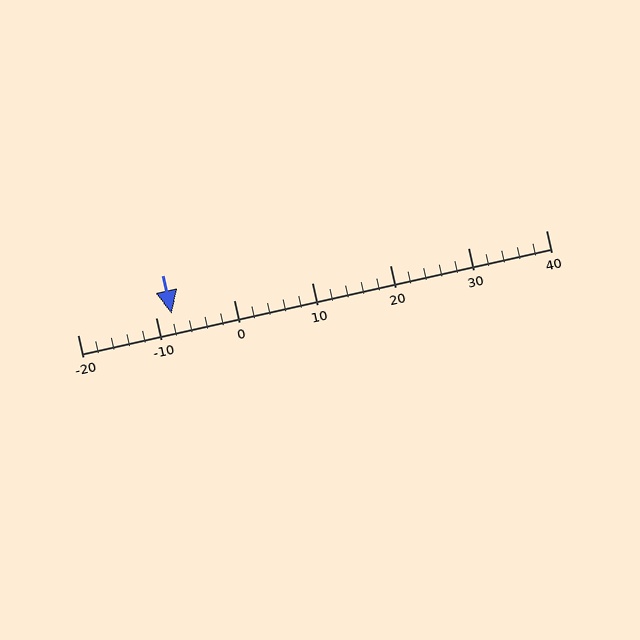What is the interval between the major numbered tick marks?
The major tick marks are spaced 10 units apart.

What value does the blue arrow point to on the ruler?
The blue arrow points to approximately -8.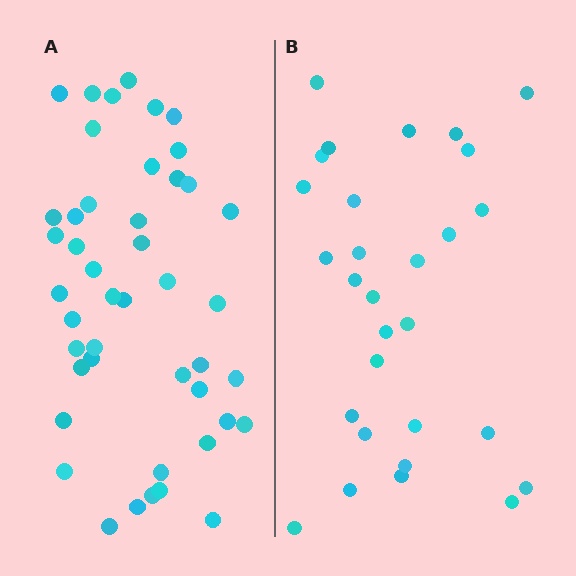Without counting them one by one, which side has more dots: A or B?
Region A (the left region) has more dots.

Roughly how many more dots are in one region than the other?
Region A has approximately 15 more dots than region B.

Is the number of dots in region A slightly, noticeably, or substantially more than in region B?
Region A has substantially more. The ratio is roughly 1.6 to 1.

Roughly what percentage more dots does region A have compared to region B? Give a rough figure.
About 55% more.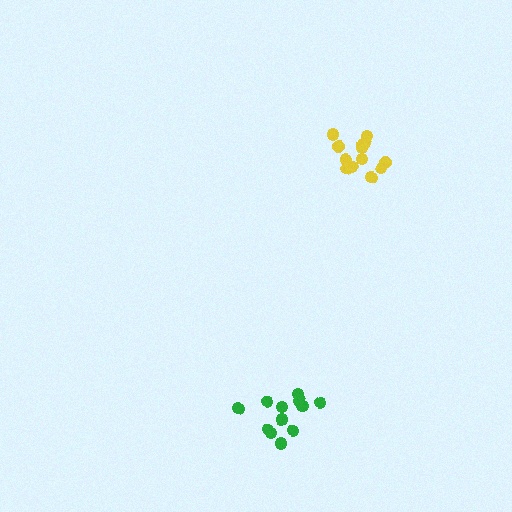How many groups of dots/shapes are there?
There are 2 groups.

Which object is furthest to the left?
The green cluster is leftmost.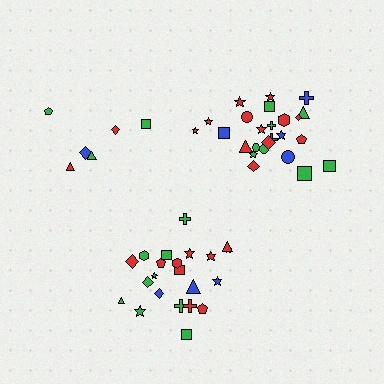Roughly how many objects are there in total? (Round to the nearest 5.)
Roughly 55 objects in total.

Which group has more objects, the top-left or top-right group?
The top-right group.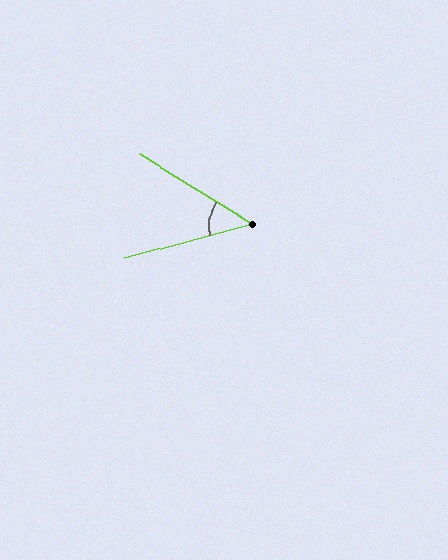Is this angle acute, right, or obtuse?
It is acute.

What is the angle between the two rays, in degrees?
Approximately 47 degrees.